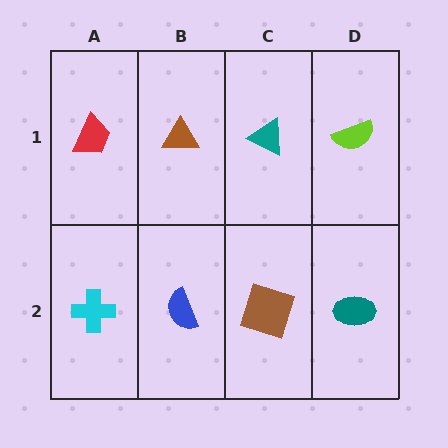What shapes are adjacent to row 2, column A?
A red trapezoid (row 1, column A), a blue semicircle (row 2, column B).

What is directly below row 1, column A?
A cyan cross.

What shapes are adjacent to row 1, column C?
A brown square (row 2, column C), a brown triangle (row 1, column B), a lime semicircle (row 1, column D).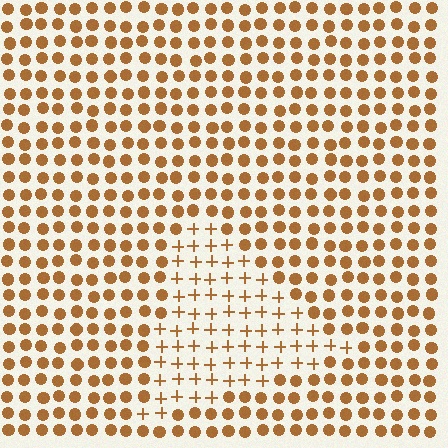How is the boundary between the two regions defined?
The boundary is defined by a change in element shape: plus signs inside vs. circles outside. All elements share the same color and spacing.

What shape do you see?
I see a triangle.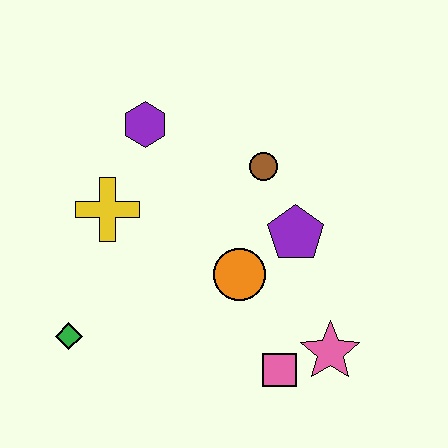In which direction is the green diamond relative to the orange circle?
The green diamond is to the left of the orange circle.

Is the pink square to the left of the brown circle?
No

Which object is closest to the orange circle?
The purple pentagon is closest to the orange circle.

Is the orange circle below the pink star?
No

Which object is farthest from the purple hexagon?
The pink star is farthest from the purple hexagon.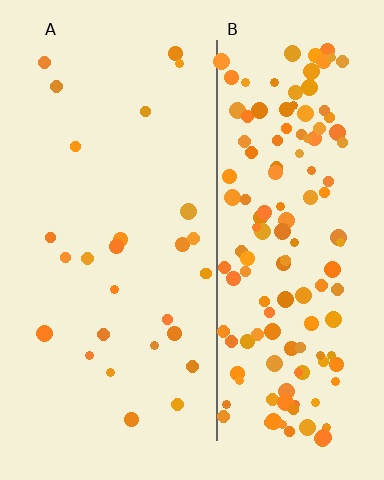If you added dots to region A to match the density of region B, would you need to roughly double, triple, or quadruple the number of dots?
Approximately quadruple.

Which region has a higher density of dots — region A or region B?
B (the right).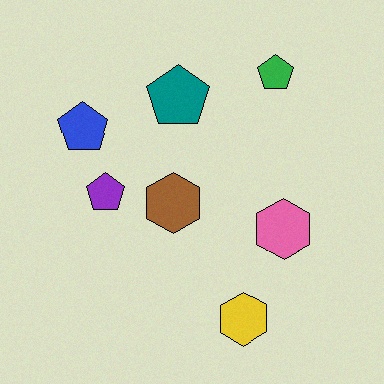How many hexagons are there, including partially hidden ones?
There are 3 hexagons.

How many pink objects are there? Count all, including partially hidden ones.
There is 1 pink object.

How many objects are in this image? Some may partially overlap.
There are 7 objects.